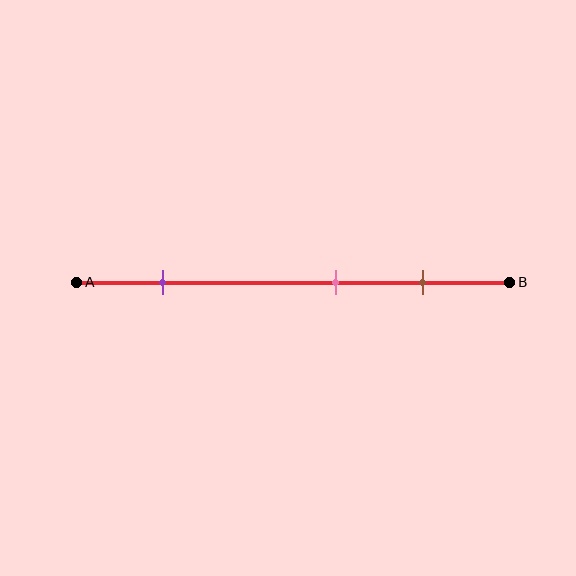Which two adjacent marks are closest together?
The pink and brown marks are the closest adjacent pair.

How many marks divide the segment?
There are 3 marks dividing the segment.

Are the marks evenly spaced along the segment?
No, the marks are not evenly spaced.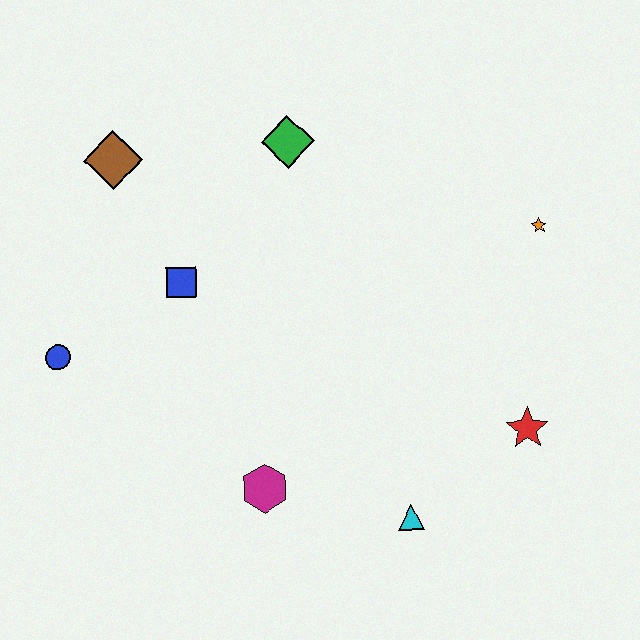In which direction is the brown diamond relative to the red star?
The brown diamond is to the left of the red star.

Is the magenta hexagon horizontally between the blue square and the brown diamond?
No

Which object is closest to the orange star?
The red star is closest to the orange star.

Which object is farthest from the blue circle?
The orange star is farthest from the blue circle.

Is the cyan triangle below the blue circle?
Yes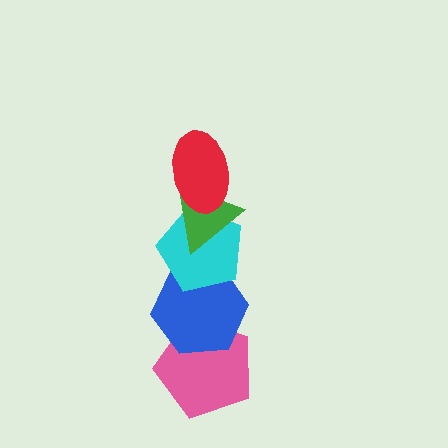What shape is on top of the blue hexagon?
The cyan pentagon is on top of the blue hexagon.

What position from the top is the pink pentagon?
The pink pentagon is 5th from the top.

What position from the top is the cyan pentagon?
The cyan pentagon is 3rd from the top.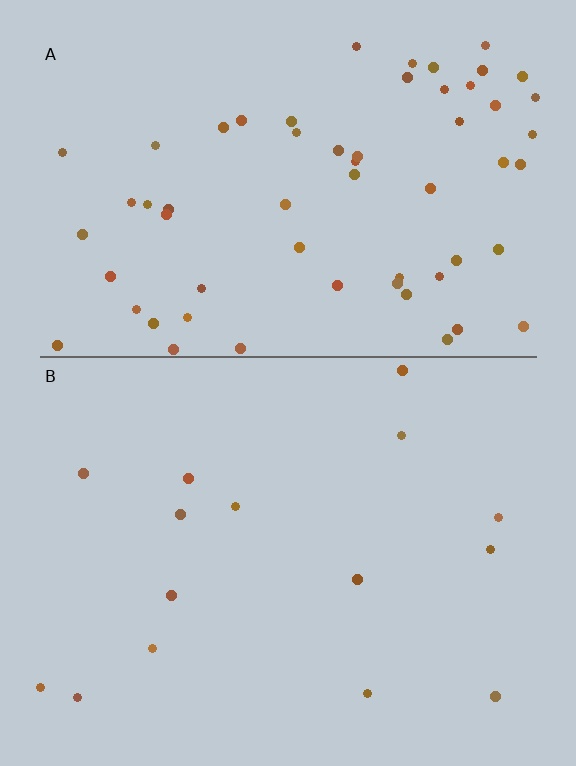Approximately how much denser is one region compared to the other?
Approximately 4.0× — region A over region B.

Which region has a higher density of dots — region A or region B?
A (the top).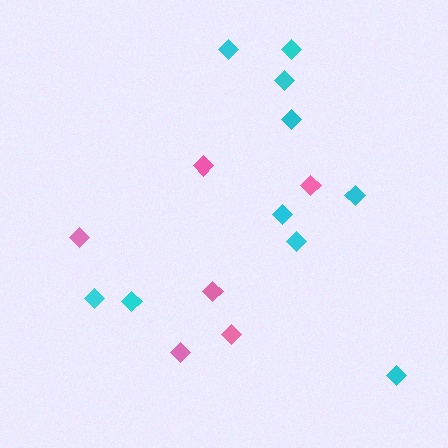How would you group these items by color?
There are 2 groups: one group of pink diamonds (6) and one group of cyan diamonds (10).